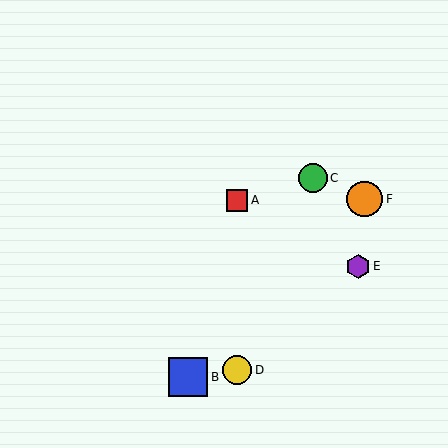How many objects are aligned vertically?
2 objects (A, D) are aligned vertically.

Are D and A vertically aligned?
Yes, both are at x≈237.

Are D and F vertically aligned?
No, D is at x≈237 and F is at x≈365.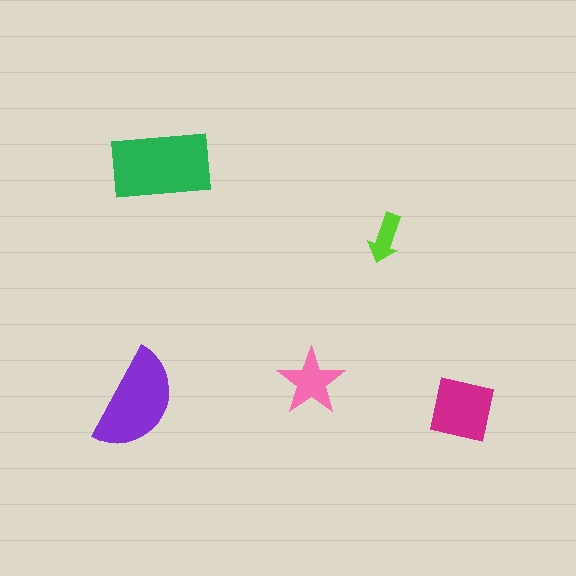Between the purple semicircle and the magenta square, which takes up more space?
The purple semicircle.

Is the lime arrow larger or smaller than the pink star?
Smaller.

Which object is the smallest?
The lime arrow.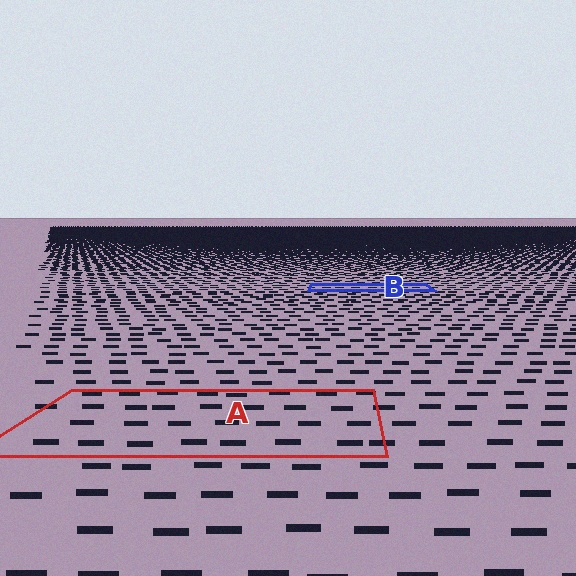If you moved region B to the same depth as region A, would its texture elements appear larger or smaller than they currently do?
They would appear larger. At a closer depth, the same texture elements are projected at a bigger on-screen size.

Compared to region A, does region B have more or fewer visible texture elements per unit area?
Region B has more texture elements per unit area — they are packed more densely because it is farther away.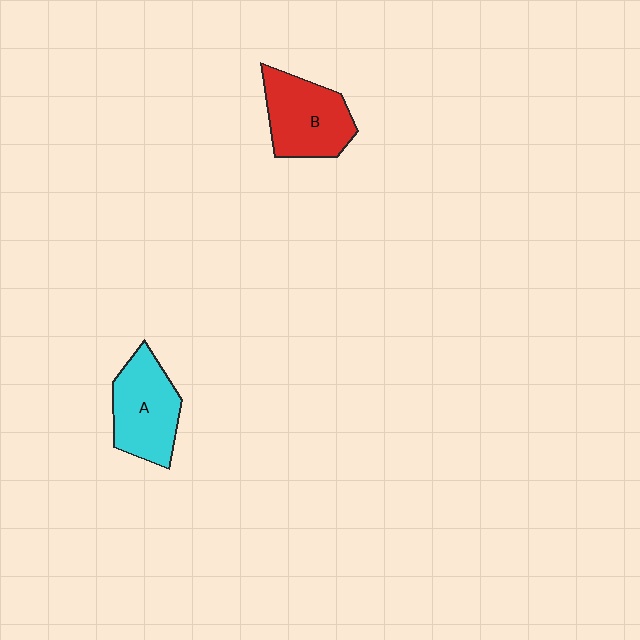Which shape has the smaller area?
Shape A (cyan).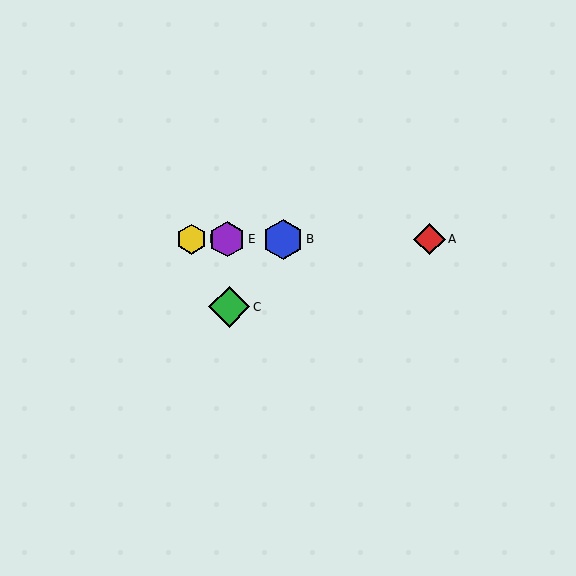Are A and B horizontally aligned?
Yes, both are at y≈239.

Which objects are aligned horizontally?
Objects A, B, D, E are aligned horizontally.